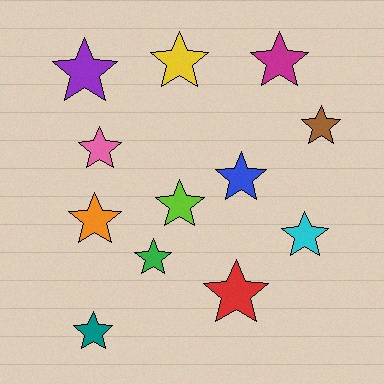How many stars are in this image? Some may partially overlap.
There are 12 stars.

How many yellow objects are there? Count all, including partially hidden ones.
There is 1 yellow object.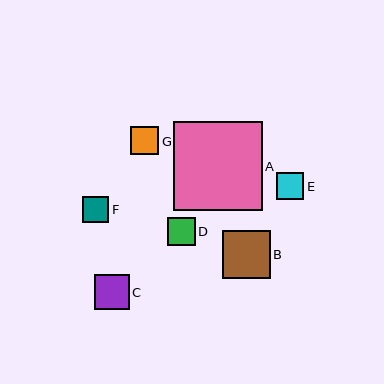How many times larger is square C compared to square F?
Square C is approximately 1.3 times the size of square F.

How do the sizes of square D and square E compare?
Square D and square E are approximately the same size.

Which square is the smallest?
Square F is the smallest with a size of approximately 26 pixels.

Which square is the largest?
Square A is the largest with a size of approximately 89 pixels.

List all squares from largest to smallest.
From largest to smallest: A, B, C, D, G, E, F.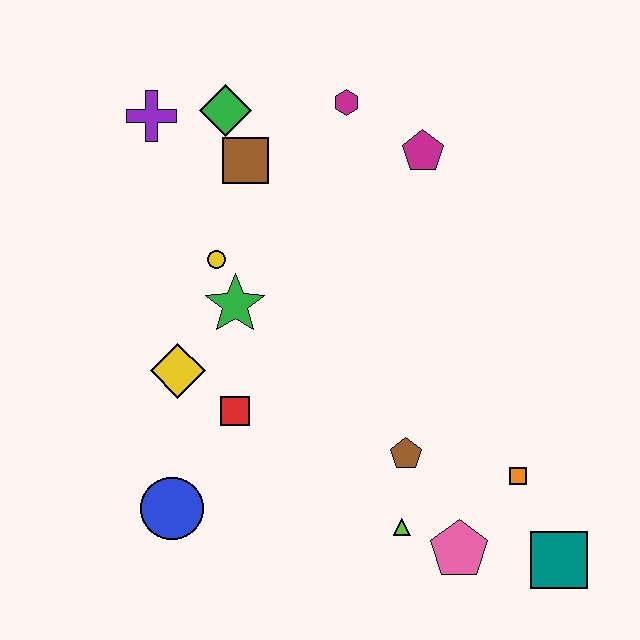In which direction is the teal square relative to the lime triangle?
The teal square is to the right of the lime triangle.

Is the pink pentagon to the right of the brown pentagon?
Yes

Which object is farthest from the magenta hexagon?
The teal square is farthest from the magenta hexagon.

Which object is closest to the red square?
The yellow diamond is closest to the red square.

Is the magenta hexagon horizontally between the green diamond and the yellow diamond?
No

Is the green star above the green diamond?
No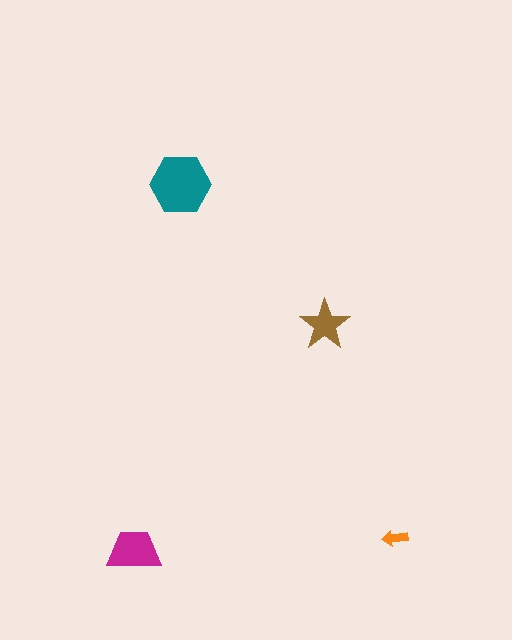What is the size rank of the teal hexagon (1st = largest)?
1st.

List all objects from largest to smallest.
The teal hexagon, the magenta trapezoid, the brown star, the orange arrow.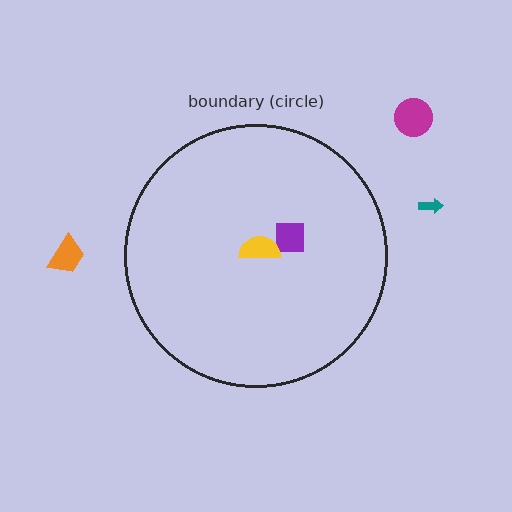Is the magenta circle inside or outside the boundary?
Outside.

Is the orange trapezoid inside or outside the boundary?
Outside.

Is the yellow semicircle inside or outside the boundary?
Inside.